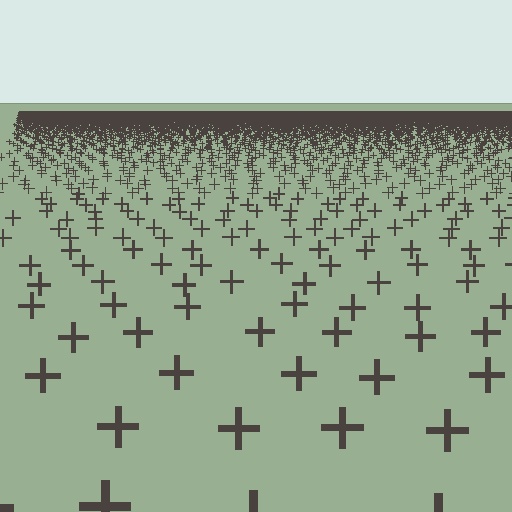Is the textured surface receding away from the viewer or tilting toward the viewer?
The surface is receding away from the viewer. Texture elements get smaller and denser toward the top.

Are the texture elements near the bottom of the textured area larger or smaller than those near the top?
Larger. Near the bottom, elements are closer to the viewer and appear at a bigger on-screen size.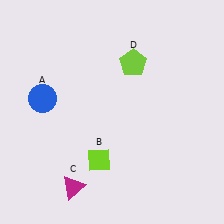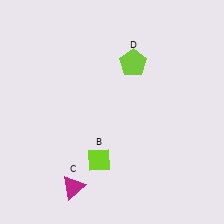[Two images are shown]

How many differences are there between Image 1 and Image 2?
There is 1 difference between the two images.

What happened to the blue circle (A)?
The blue circle (A) was removed in Image 2. It was in the top-left area of Image 1.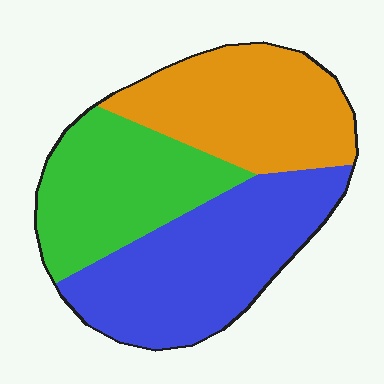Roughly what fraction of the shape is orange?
Orange covers around 30% of the shape.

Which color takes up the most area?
Blue, at roughly 40%.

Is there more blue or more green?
Blue.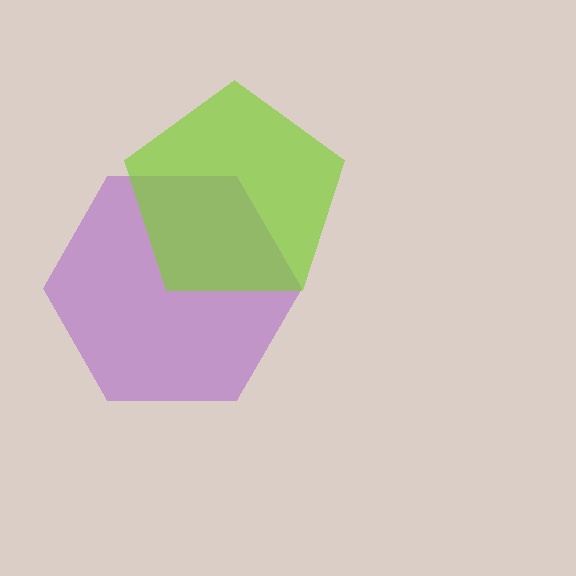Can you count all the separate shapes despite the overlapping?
Yes, there are 2 separate shapes.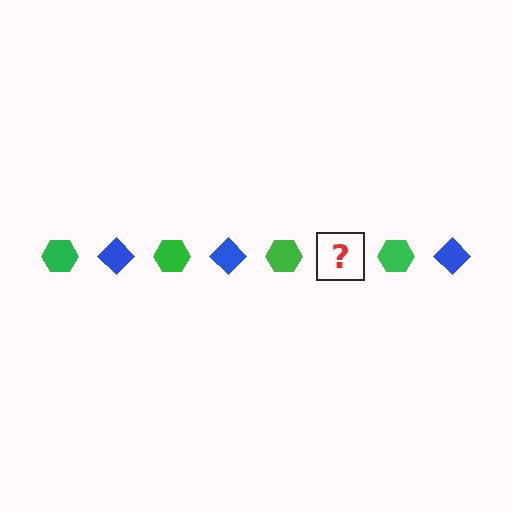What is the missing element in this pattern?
The missing element is a blue diamond.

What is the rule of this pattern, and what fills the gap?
The rule is that the pattern alternates between green hexagon and blue diamond. The gap should be filled with a blue diamond.